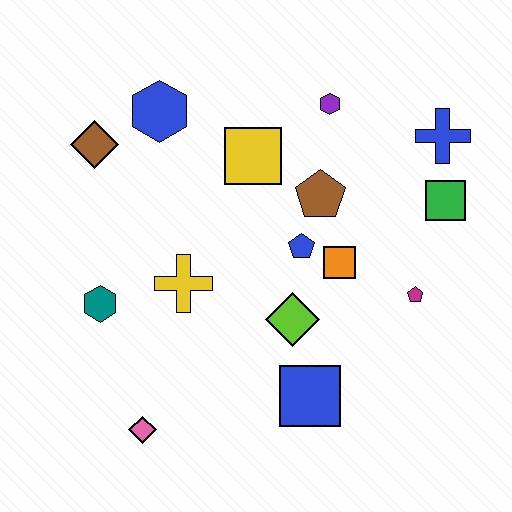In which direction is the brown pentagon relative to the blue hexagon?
The brown pentagon is to the right of the blue hexagon.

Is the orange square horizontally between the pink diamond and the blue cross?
Yes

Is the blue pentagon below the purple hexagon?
Yes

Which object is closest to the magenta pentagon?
The orange square is closest to the magenta pentagon.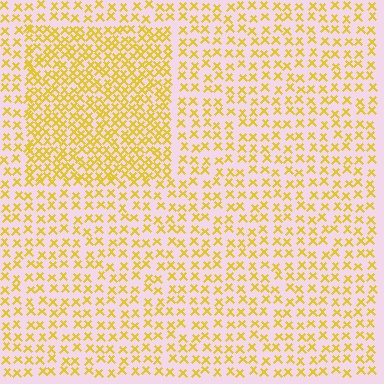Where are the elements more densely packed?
The elements are more densely packed inside the rectangle boundary.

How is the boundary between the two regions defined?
The boundary is defined by a change in element density (approximately 1.9x ratio). All elements are the same color, size, and shape.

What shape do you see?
I see a rectangle.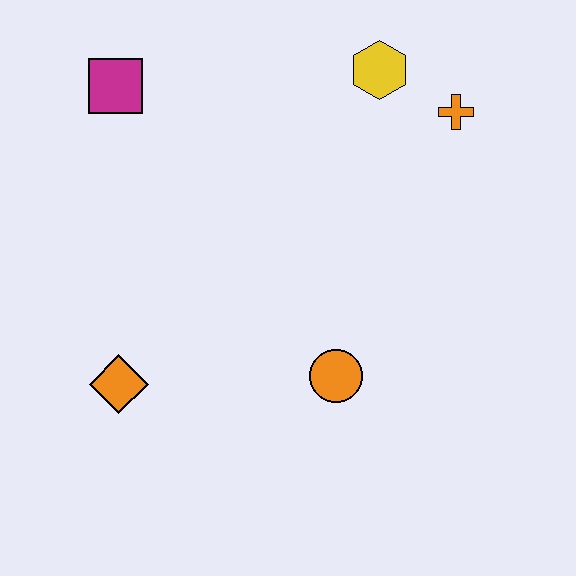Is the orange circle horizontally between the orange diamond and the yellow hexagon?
Yes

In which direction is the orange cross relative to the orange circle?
The orange cross is above the orange circle.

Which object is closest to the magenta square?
The yellow hexagon is closest to the magenta square.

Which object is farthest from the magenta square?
The orange circle is farthest from the magenta square.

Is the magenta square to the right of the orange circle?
No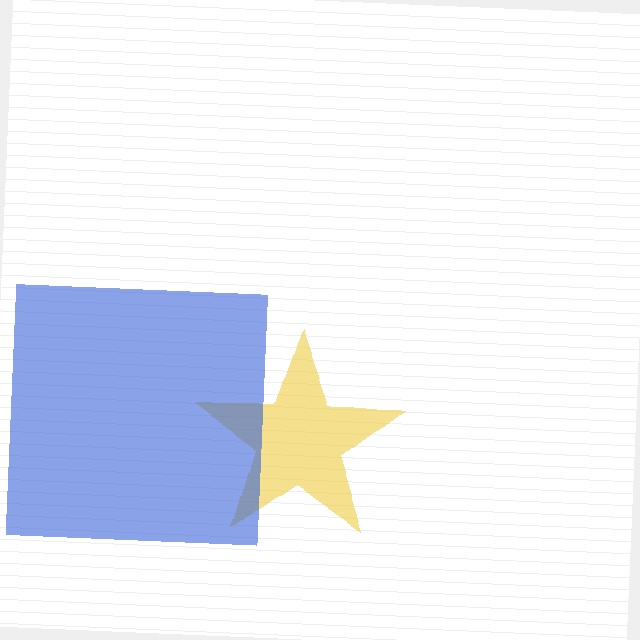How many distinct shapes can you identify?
There are 2 distinct shapes: a yellow star, a blue square.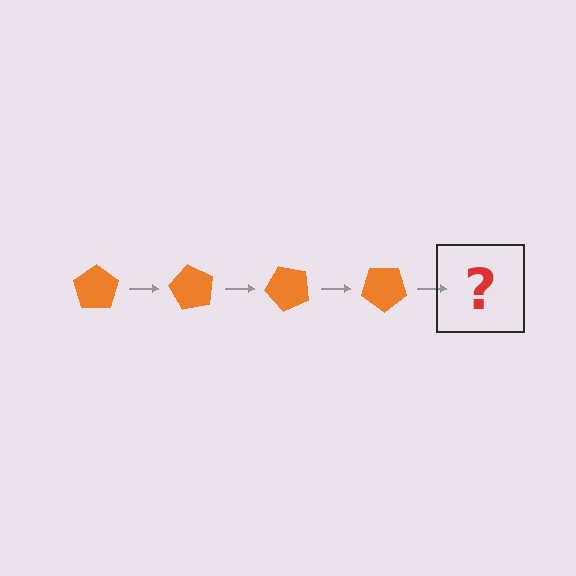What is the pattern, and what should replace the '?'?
The pattern is that the pentagon rotates 60 degrees each step. The '?' should be an orange pentagon rotated 240 degrees.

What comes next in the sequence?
The next element should be an orange pentagon rotated 240 degrees.